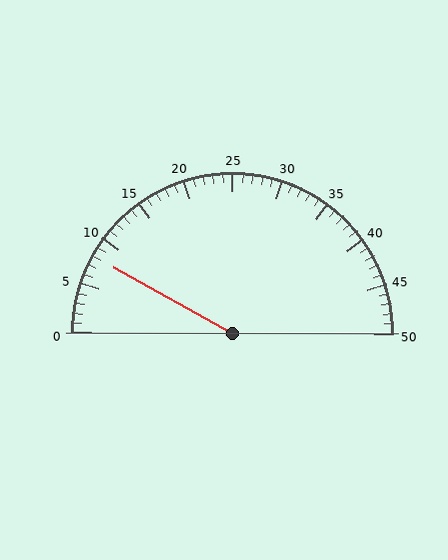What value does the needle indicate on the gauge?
The needle indicates approximately 8.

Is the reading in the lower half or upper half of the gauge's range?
The reading is in the lower half of the range (0 to 50).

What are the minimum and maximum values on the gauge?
The gauge ranges from 0 to 50.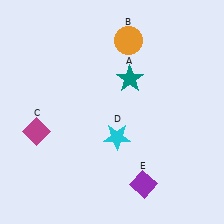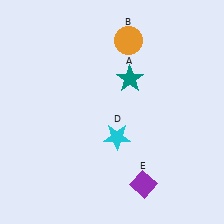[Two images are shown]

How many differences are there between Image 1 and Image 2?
There is 1 difference between the two images.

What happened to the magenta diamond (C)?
The magenta diamond (C) was removed in Image 2. It was in the bottom-left area of Image 1.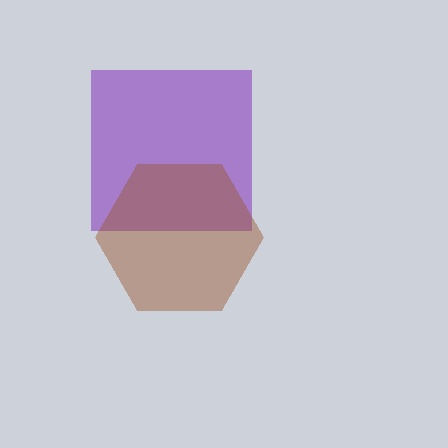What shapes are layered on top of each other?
The layered shapes are: a purple square, a brown hexagon.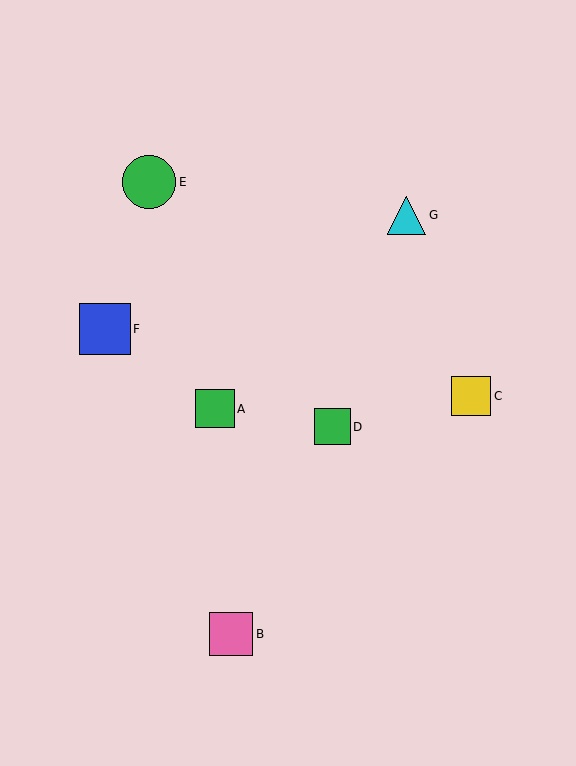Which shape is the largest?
The green circle (labeled E) is the largest.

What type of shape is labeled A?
Shape A is a green square.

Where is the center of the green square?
The center of the green square is at (332, 427).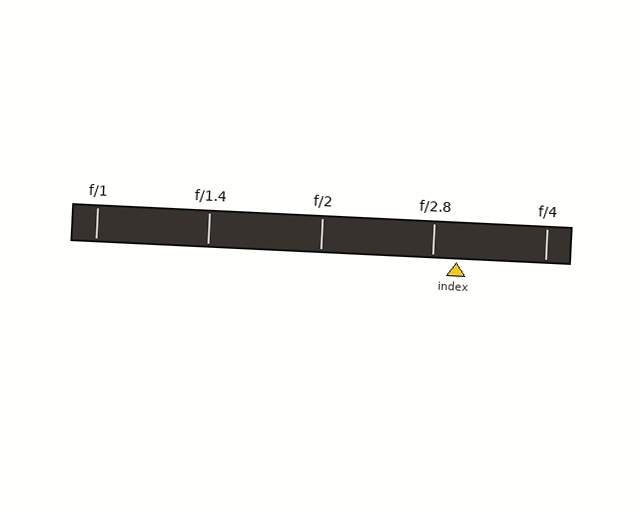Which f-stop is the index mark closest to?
The index mark is closest to f/2.8.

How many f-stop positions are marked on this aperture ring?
There are 5 f-stop positions marked.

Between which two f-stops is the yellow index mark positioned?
The index mark is between f/2.8 and f/4.